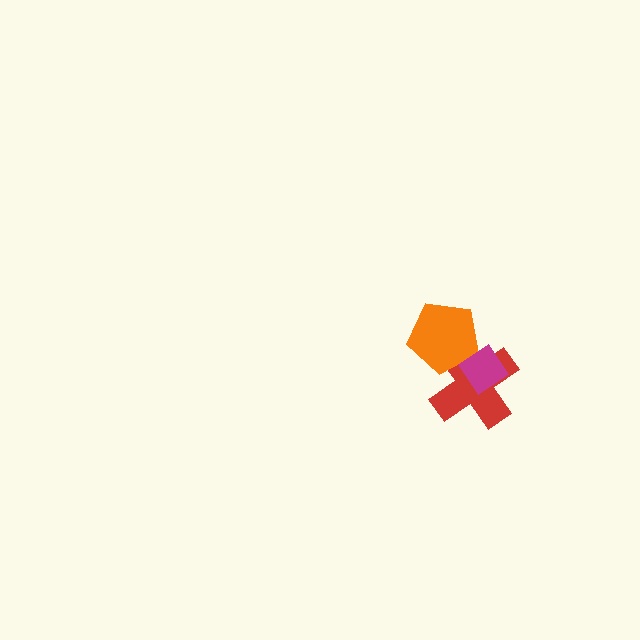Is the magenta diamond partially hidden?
No, no other shape covers it.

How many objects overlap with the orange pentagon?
2 objects overlap with the orange pentagon.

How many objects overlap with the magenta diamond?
2 objects overlap with the magenta diamond.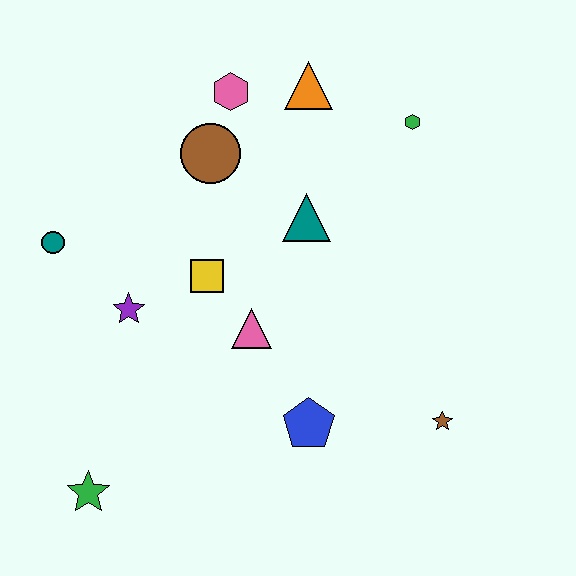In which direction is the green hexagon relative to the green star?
The green hexagon is above the green star.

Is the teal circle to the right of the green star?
No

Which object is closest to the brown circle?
The pink hexagon is closest to the brown circle.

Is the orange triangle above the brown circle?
Yes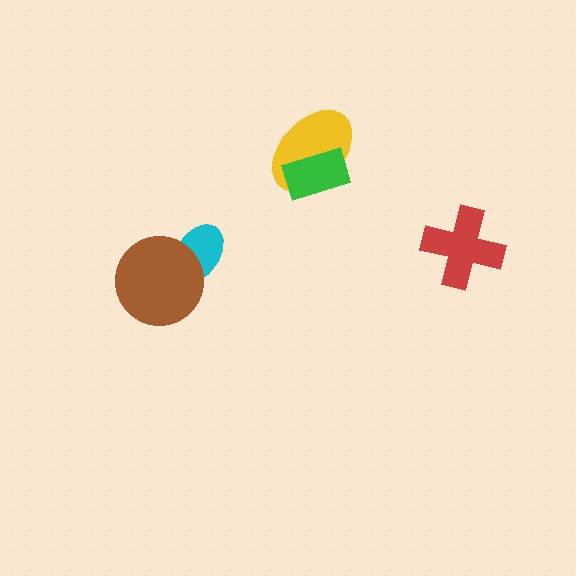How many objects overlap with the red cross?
0 objects overlap with the red cross.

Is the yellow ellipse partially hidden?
Yes, it is partially covered by another shape.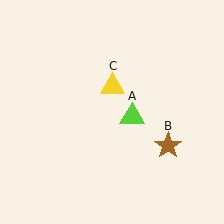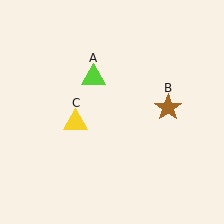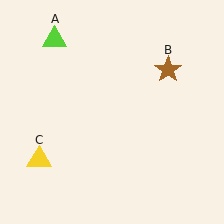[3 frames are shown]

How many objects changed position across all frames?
3 objects changed position: lime triangle (object A), brown star (object B), yellow triangle (object C).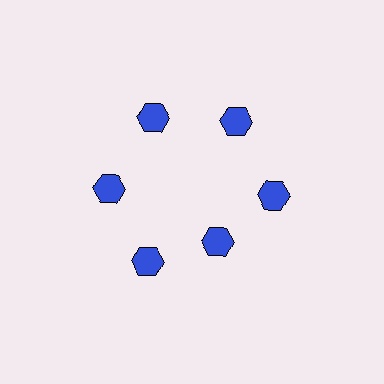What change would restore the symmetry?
The symmetry would be restored by moving it outward, back onto the ring so that all 6 hexagons sit at equal angles and equal distance from the center.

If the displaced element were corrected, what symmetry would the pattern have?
It would have 6-fold rotational symmetry — the pattern would map onto itself every 60 degrees.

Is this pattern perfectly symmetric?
No. The 6 blue hexagons are arranged in a ring, but one element near the 5 o'clock position is pulled inward toward the center, breaking the 6-fold rotational symmetry.